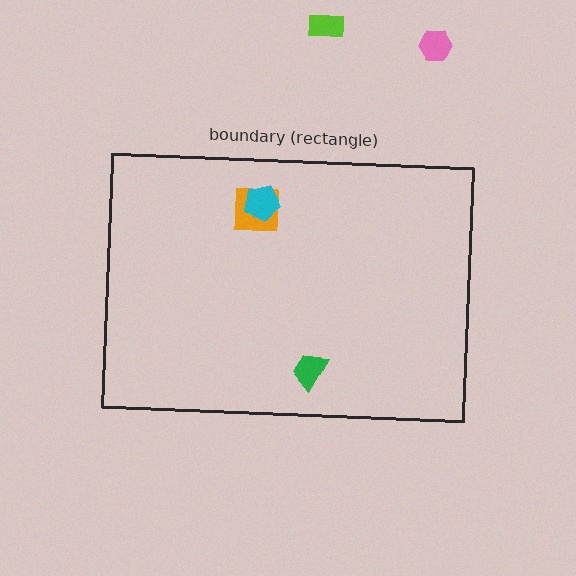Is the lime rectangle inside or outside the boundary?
Outside.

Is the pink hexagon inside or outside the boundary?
Outside.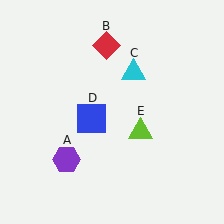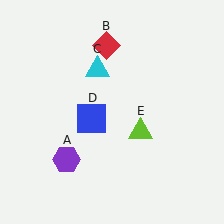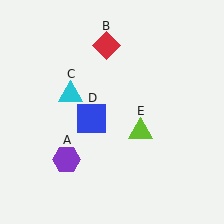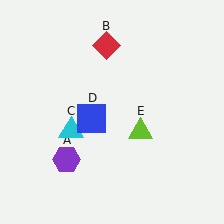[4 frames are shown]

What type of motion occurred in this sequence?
The cyan triangle (object C) rotated counterclockwise around the center of the scene.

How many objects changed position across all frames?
1 object changed position: cyan triangle (object C).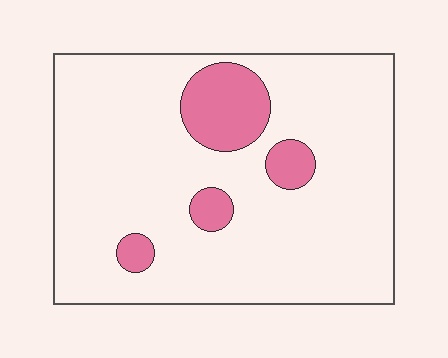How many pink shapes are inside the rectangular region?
4.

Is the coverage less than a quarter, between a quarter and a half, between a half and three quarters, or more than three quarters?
Less than a quarter.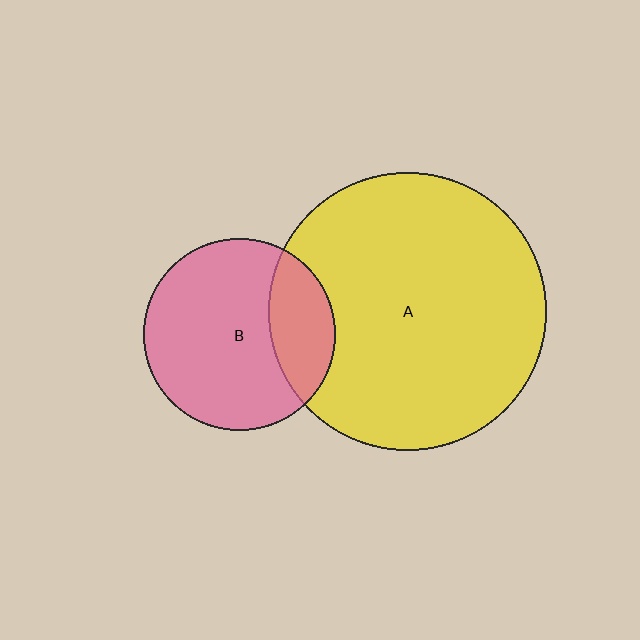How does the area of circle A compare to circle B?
Approximately 2.1 times.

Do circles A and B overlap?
Yes.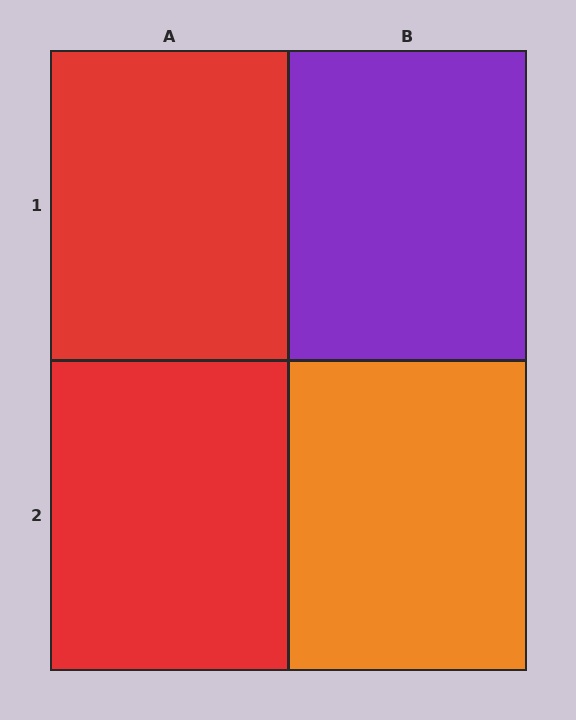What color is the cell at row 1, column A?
Red.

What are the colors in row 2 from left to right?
Red, orange.